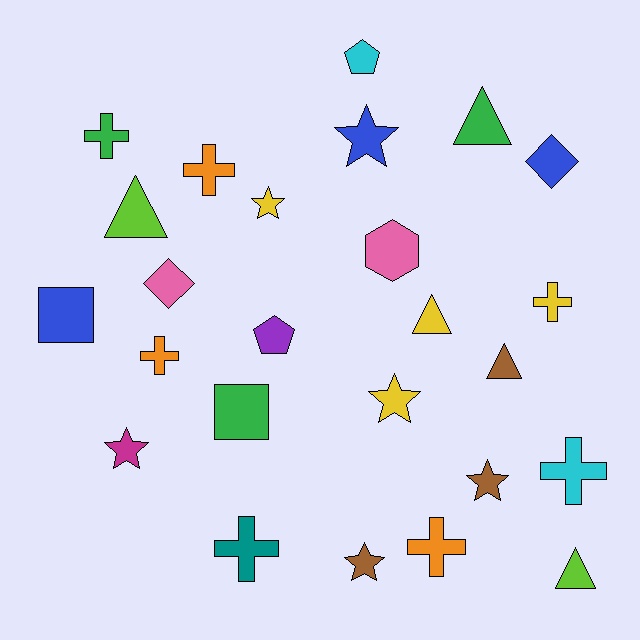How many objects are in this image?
There are 25 objects.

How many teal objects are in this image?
There is 1 teal object.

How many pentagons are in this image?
There are 2 pentagons.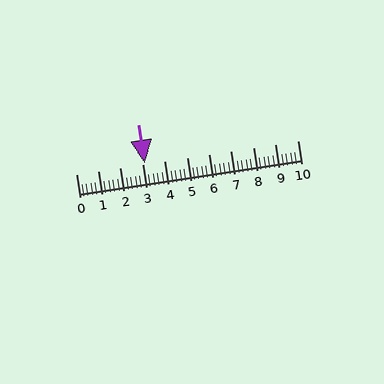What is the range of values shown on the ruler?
The ruler shows values from 0 to 10.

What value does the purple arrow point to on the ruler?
The purple arrow points to approximately 3.1.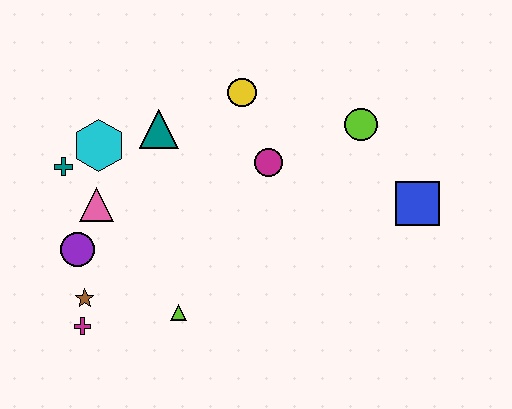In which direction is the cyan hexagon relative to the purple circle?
The cyan hexagon is above the purple circle.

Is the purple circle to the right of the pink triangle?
No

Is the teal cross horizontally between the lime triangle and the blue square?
No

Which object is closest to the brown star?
The magenta cross is closest to the brown star.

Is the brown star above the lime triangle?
Yes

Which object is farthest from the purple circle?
The blue square is farthest from the purple circle.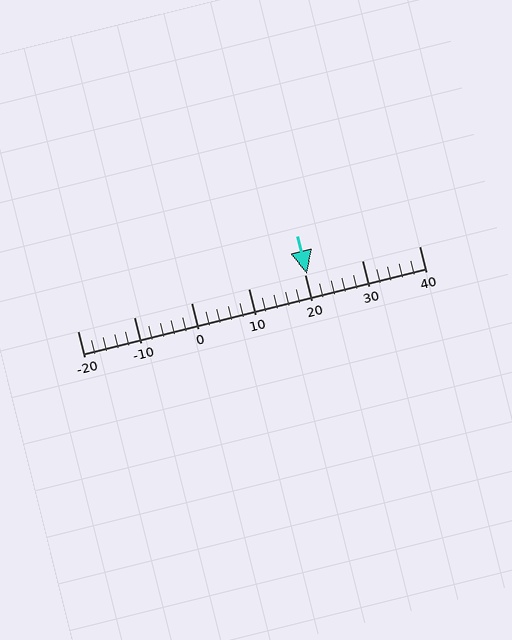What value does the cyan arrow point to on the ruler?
The cyan arrow points to approximately 20.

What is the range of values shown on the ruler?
The ruler shows values from -20 to 40.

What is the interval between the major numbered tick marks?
The major tick marks are spaced 10 units apart.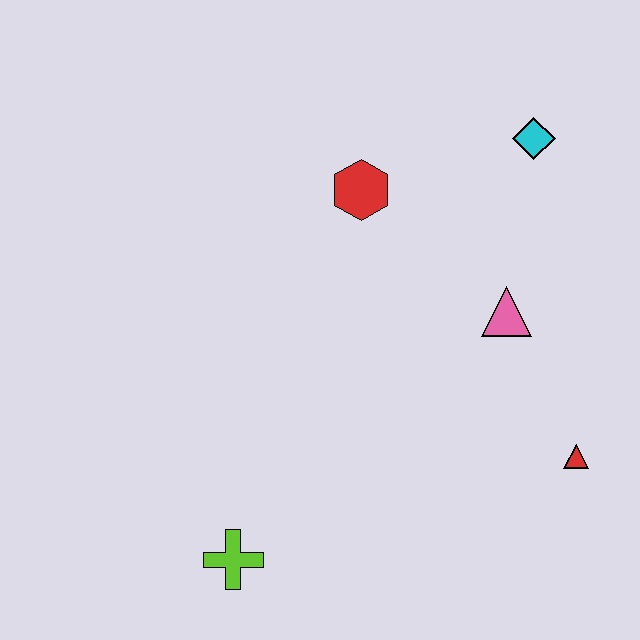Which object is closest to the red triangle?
The pink triangle is closest to the red triangle.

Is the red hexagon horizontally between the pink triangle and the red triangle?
No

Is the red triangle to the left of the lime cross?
No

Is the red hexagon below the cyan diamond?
Yes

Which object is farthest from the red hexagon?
The lime cross is farthest from the red hexagon.